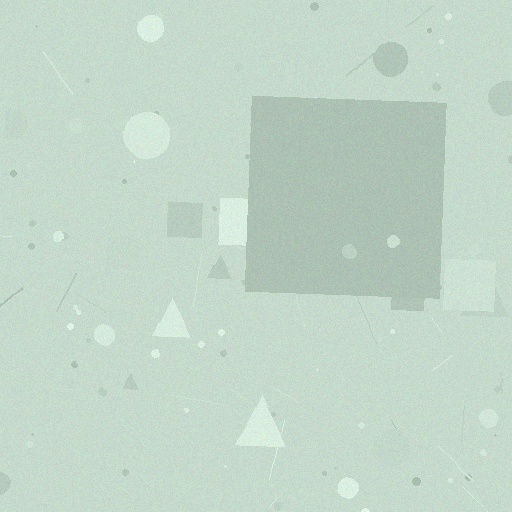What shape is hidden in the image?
A square is hidden in the image.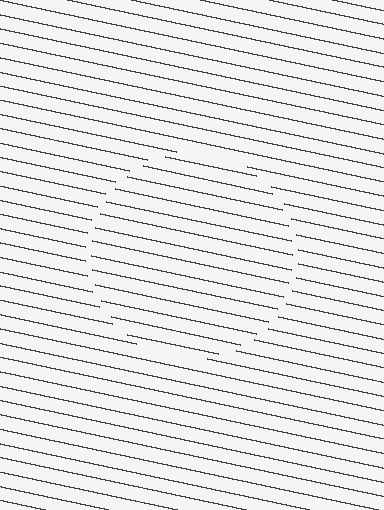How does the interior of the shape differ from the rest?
The interior of the shape contains the same grating, shifted by half a period — the contour is defined by the phase discontinuity where line-ends from the inner and outer gratings abut.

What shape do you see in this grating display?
An illusory circle. The interior of the shape contains the same grating, shifted by half a period — the contour is defined by the phase discontinuity where line-ends from the inner and outer gratings abut.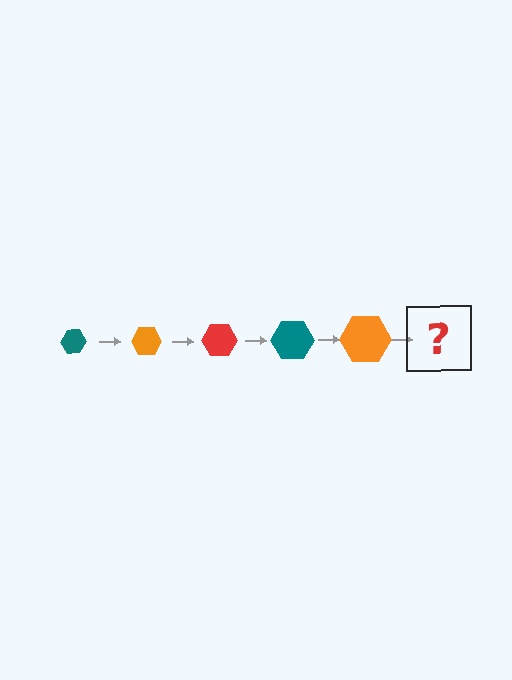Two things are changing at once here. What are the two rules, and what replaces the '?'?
The two rules are that the hexagon grows larger each step and the color cycles through teal, orange, and red. The '?' should be a red hexagon, larger than the previous one.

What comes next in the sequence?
The next element should be a red hexagon, larger than the previous one.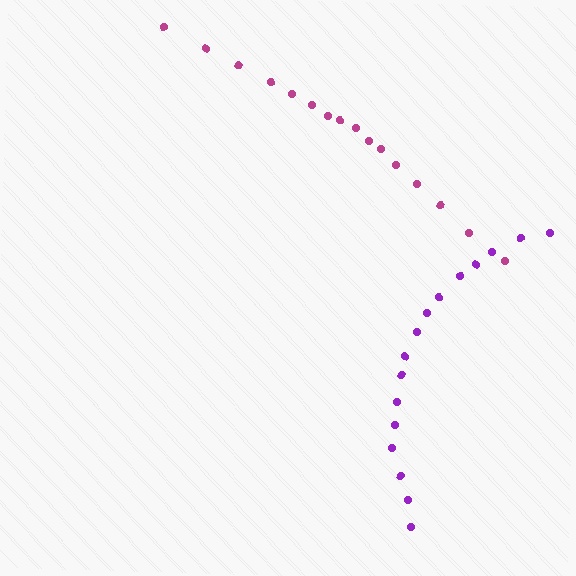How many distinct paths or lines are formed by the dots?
There are 2 distinct paths.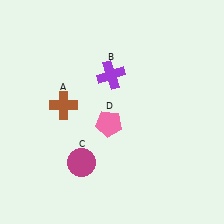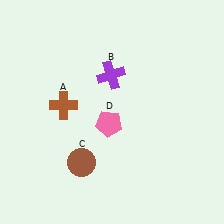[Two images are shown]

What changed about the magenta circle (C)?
In Image 1, C is magenta. In Image 2, it changed to brown.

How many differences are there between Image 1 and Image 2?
There is 1 difference between the two images.